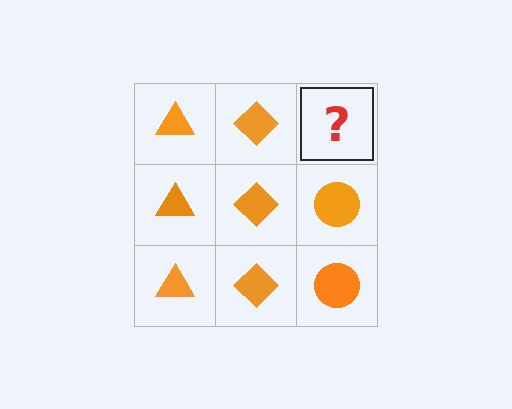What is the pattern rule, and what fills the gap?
The rule is that each column has a consistent shape. The gap should be filled with an orange circle.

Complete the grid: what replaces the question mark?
The question mark should be replaced with an orange circle.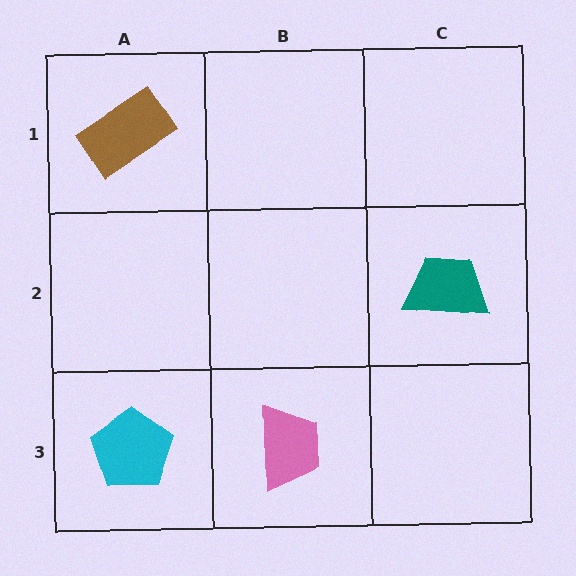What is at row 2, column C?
A teal trapezoid.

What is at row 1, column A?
A brown rectangle.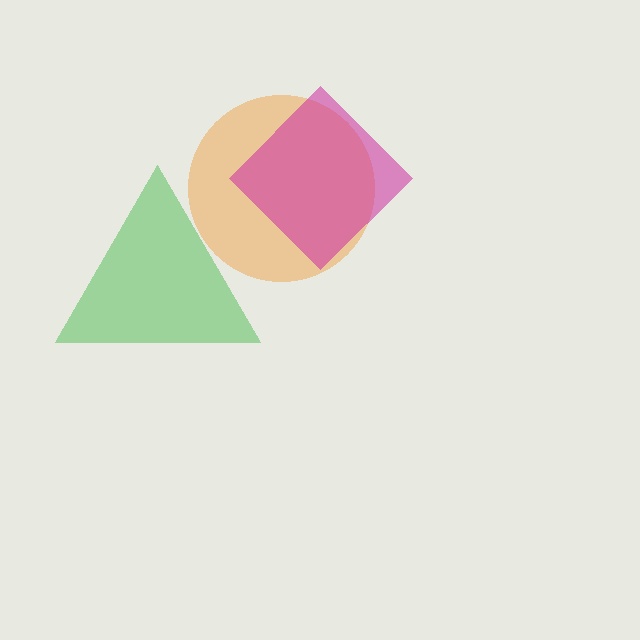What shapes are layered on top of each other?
The layered shapes are: an orange circle, a green triangle, a magenta diamond.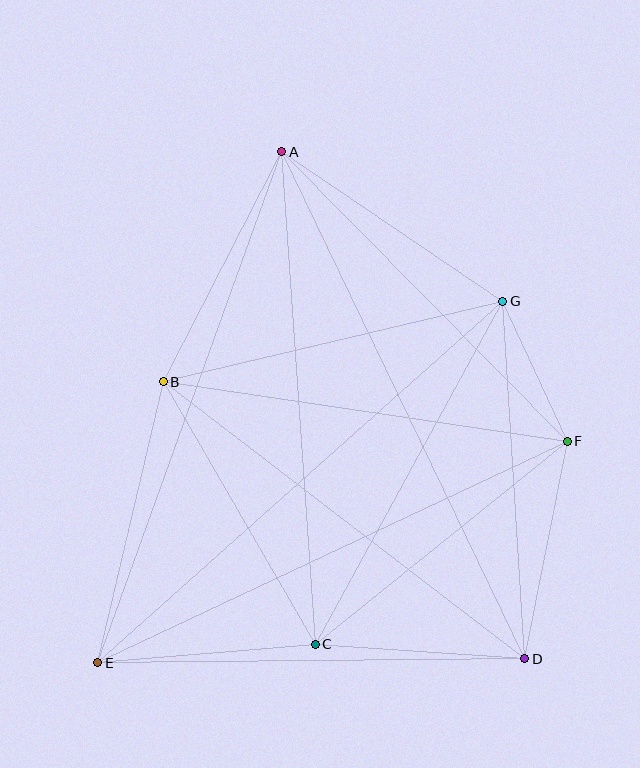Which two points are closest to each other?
Points F and G are closest to each other.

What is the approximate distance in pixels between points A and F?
The distance between A and F is approximately 406 pixels.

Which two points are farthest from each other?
Points A and D are farthest from each other.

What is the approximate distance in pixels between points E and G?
The distance between E and G is approximately 543 pixels.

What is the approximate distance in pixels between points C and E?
The distance between C and E is approximately 218 pixels.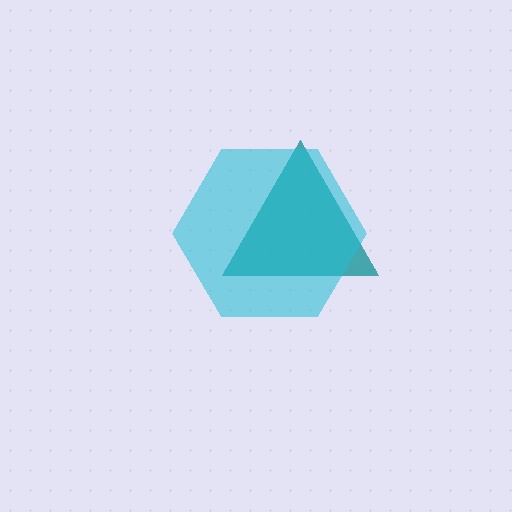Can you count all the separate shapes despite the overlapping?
Yes, there are 2 separate shapes.